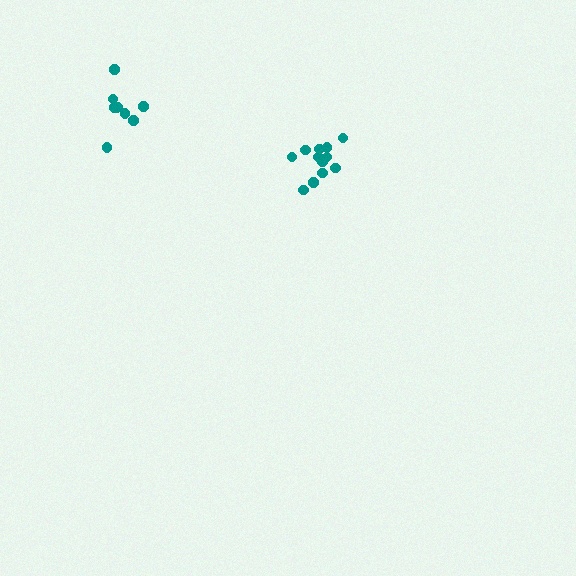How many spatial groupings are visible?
There are 2 spatial groupings.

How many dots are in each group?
Group 1: 12 dots, Group 2: 9 dots (21 total).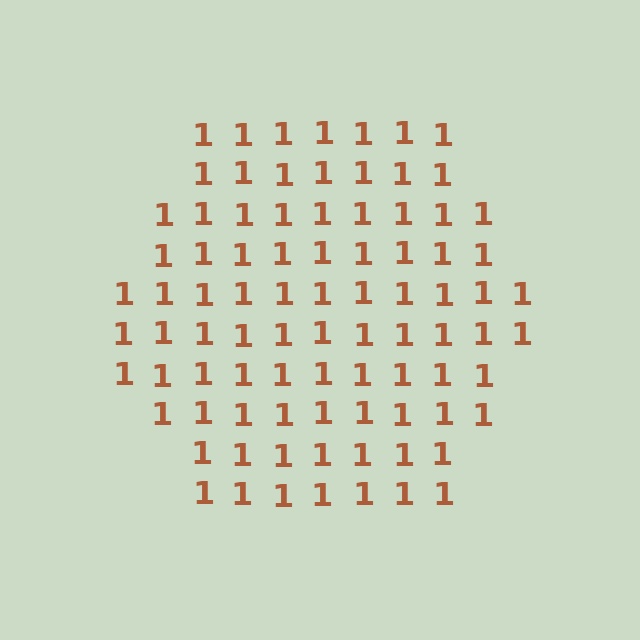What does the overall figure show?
The overall figure shows a hexagon.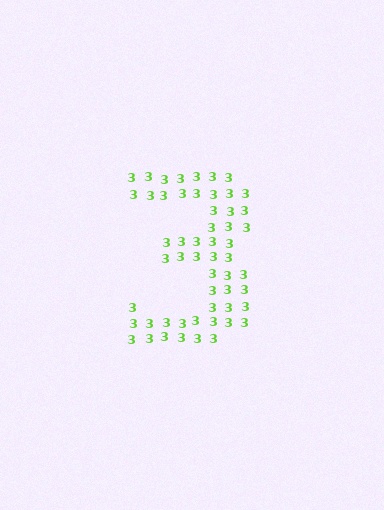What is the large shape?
The large shape is the digit 3.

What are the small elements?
The small elements are digit 3's.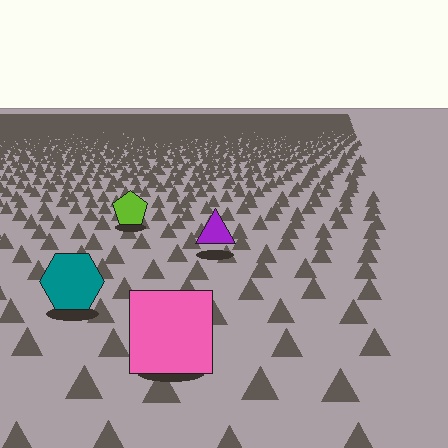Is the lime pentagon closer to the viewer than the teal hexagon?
No. The teal hexagon is closer — you can tell from the texture gradient: the ground texture is coarser near it.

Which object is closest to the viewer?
The pink square is closest. The texture marks near it are larger and more spread out.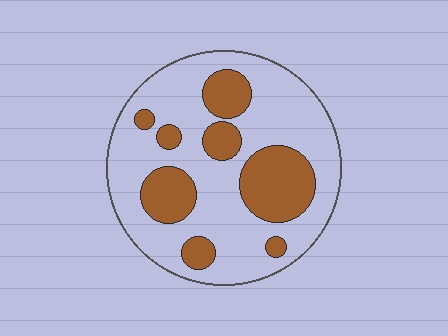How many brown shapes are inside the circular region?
8.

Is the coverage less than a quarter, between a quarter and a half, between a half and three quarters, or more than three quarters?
Between a quarter and a half.